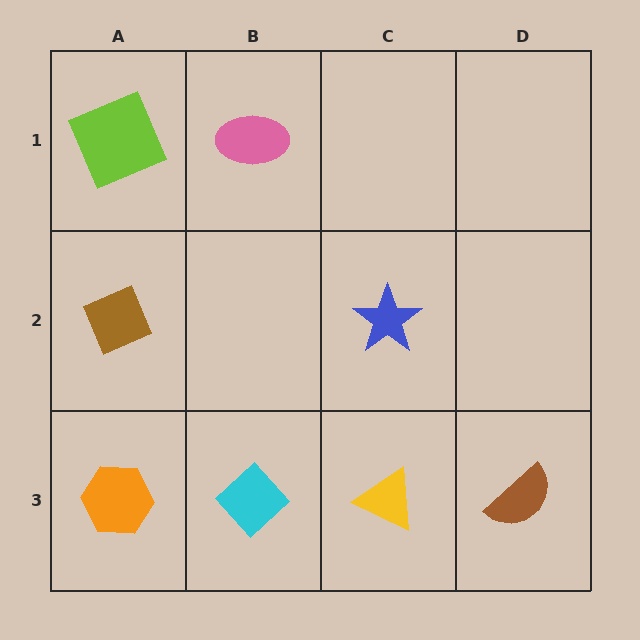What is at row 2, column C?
A blue star.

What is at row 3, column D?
A brown semicircle.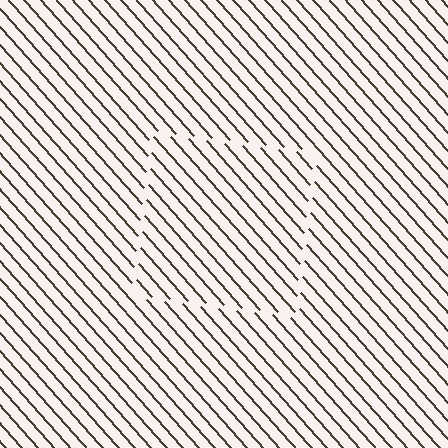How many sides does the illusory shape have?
4 sides — the line-ends trace a square.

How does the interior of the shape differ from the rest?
The interior of the shape contains the same grating, shifted by half a period — the contour is defined by the phase discontinuity where line-ends from the inner and outer gratings abut.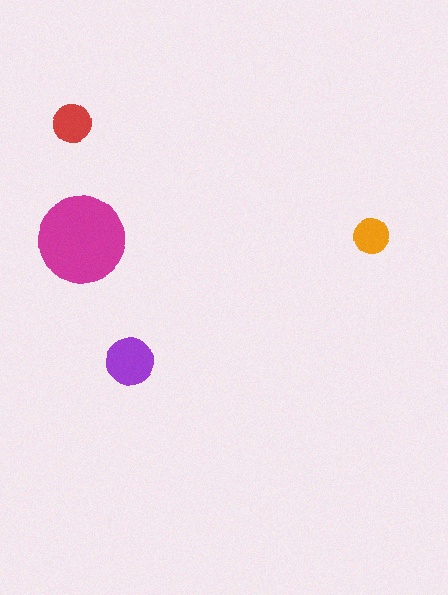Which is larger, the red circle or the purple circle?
The purple one.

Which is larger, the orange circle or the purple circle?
The purple one.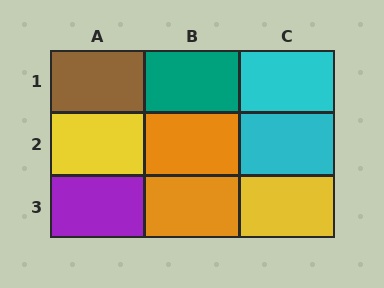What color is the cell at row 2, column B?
Orange.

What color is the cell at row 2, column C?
Cyan.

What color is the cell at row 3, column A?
Purple.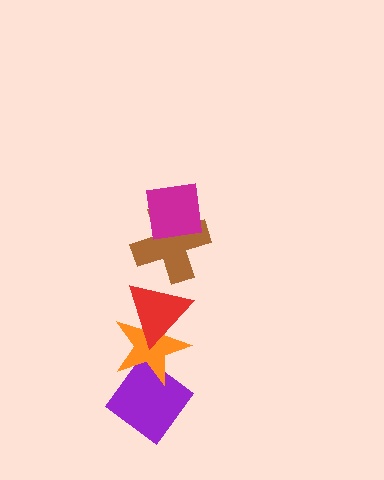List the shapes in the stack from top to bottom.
From top to bottom: the magenta square, the brown cross, the red triangle, the orange star, the purple diamond.